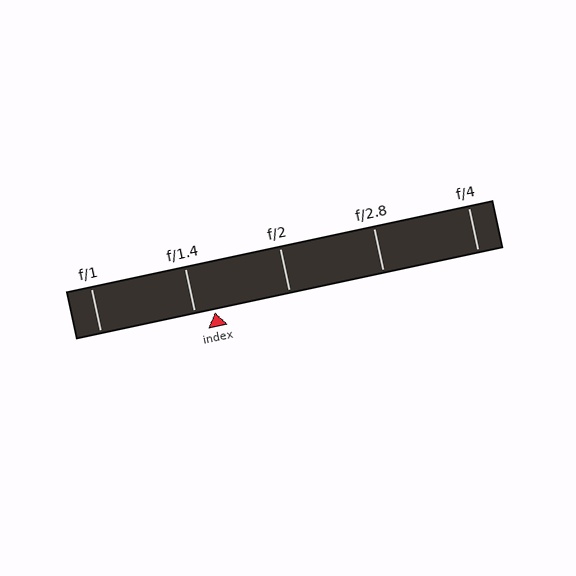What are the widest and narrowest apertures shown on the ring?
The widest aperture shown is f/1 and the narrowest is f/4.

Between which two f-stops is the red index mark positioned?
The index mark is between f/1.4 and f/2.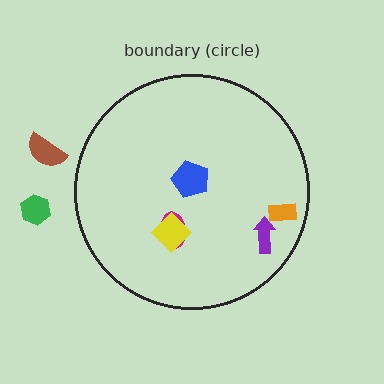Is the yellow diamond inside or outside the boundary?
Inside.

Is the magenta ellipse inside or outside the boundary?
Inside.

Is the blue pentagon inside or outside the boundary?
Inside.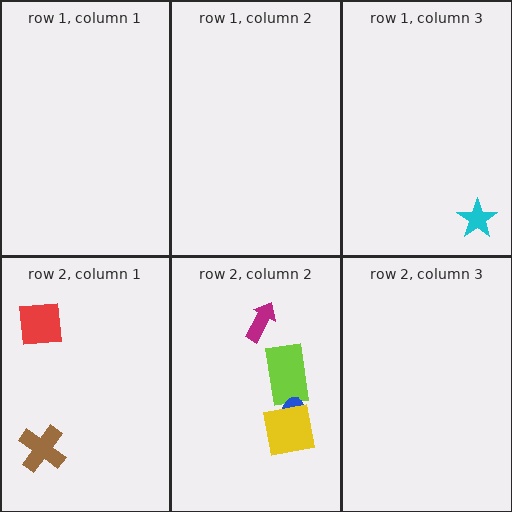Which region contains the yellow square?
The row 2, column 2 region.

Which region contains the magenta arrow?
The row 2, column 2 region.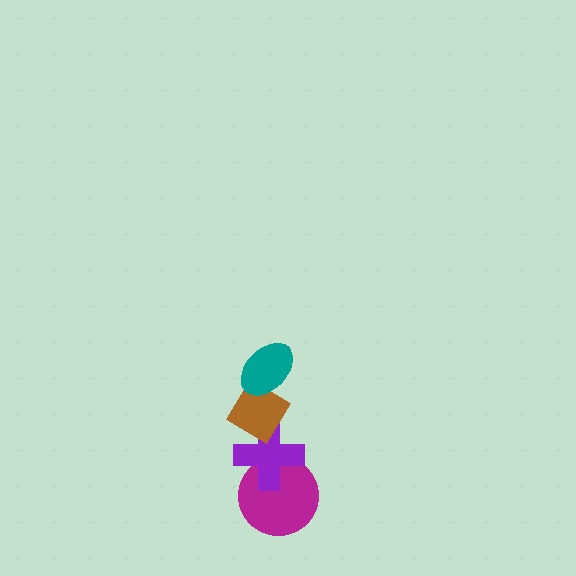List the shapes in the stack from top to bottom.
From top to bottom: the teal ellipse, the brown diamond, the purple cross, the magenta circle.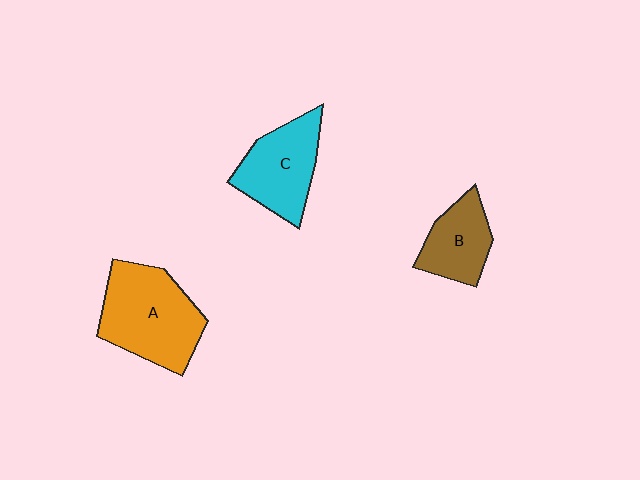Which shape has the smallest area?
Shape B (brown).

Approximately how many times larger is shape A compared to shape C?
Approximately 1.3 times.